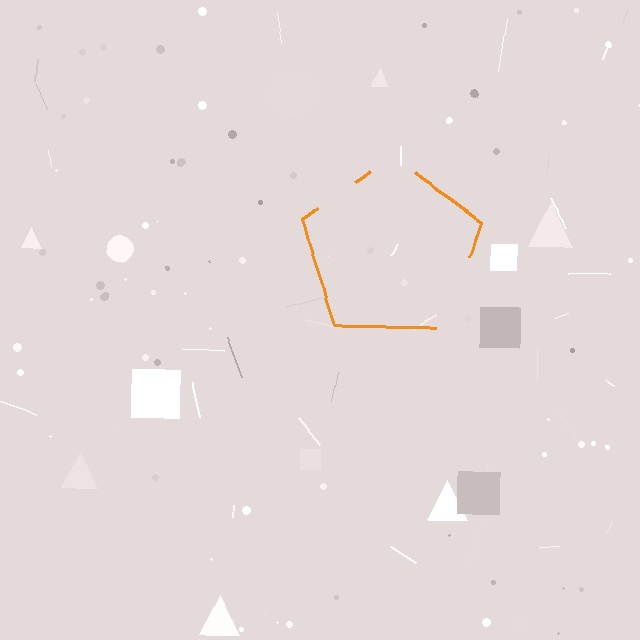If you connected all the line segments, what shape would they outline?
They would outline a pentagon.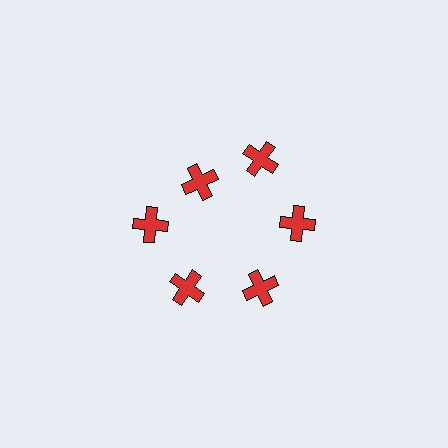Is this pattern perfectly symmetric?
No. The 6 red crosses are arranged in a ring, but one element near the 11 o'clock position is pulled inward toward the center, breaking the 6-fold rotational symmetry.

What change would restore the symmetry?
The symmetry would be restored by moving it outward, back onto the ring so that all 6 crosses sit at equal angles and equal distance from the center.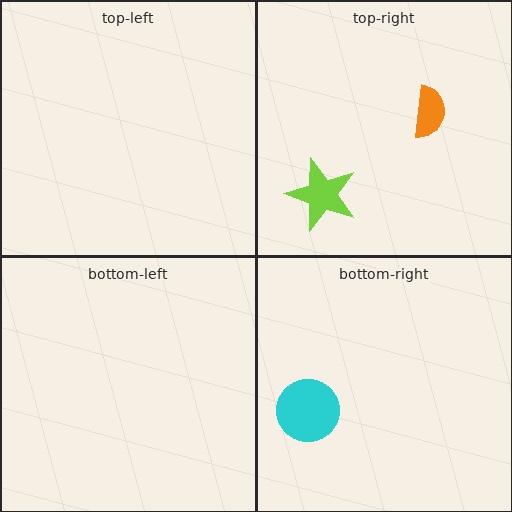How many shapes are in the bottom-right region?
1.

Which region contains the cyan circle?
The bottom-right region.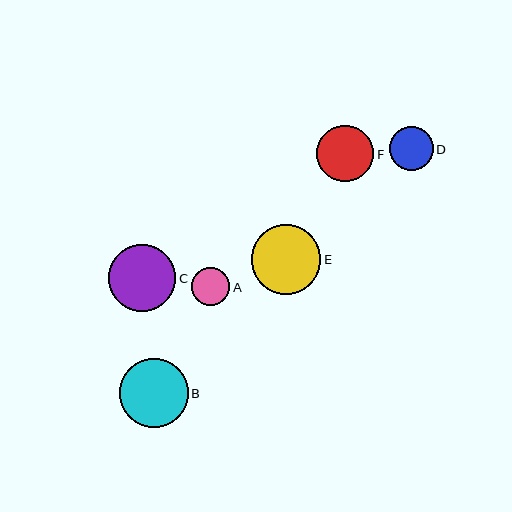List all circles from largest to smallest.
From largest to smallest: E, B, C, F, D, A.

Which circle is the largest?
Circle E is the largest with a size of approximately 70 pixels.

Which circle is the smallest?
Circle A is the smallest with a size of approximately 38 pixels.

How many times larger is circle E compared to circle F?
Circle E is approximately 1.2 times the size of circle F.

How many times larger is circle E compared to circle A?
Circle E is approximately 1.8 times the size of circle A.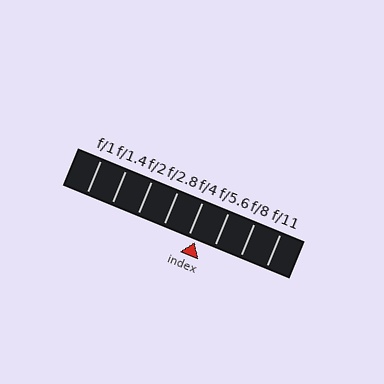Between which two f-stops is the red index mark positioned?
The index mark is between f/4 and f/5.6.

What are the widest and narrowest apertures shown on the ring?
The widest aperture shown is f/1 and the narrowest is f/11.